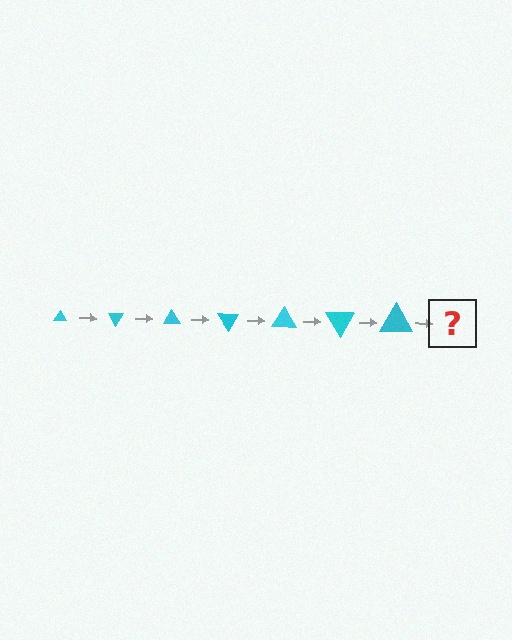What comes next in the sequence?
The next element should be a triangle, larger than the previous one and rotated 420 degrees from the start.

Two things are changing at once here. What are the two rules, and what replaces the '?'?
The two rules are that the triangle grows larger each step and it rotates 60 degrees each step. The '?' should be a triangle, larger than the previous one and rotated 420 degrees from the start.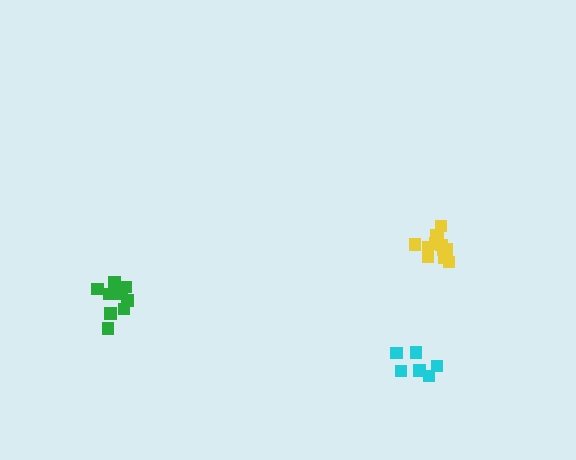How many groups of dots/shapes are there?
There are 3 groups.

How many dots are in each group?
Group 1: 12 dots, Group 2: 6 dots, Group 3: 9 dots (27 total).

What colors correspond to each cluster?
The clusters are colored: yellow, cyan, green.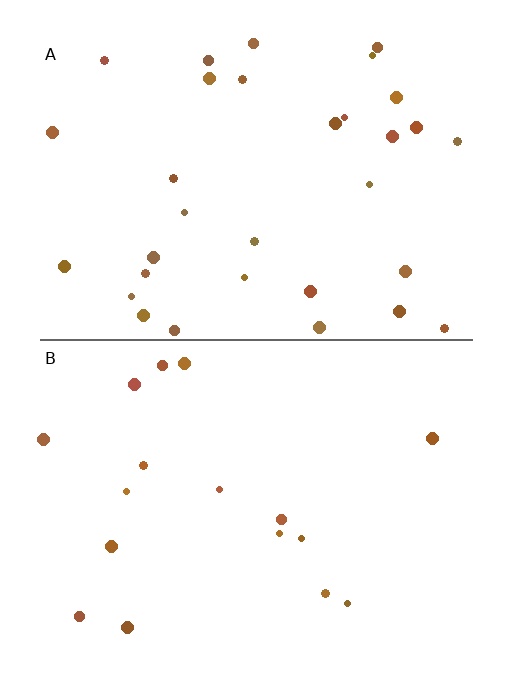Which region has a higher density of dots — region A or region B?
A (the top).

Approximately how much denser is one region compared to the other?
Approximately 1.9× — region A over region B.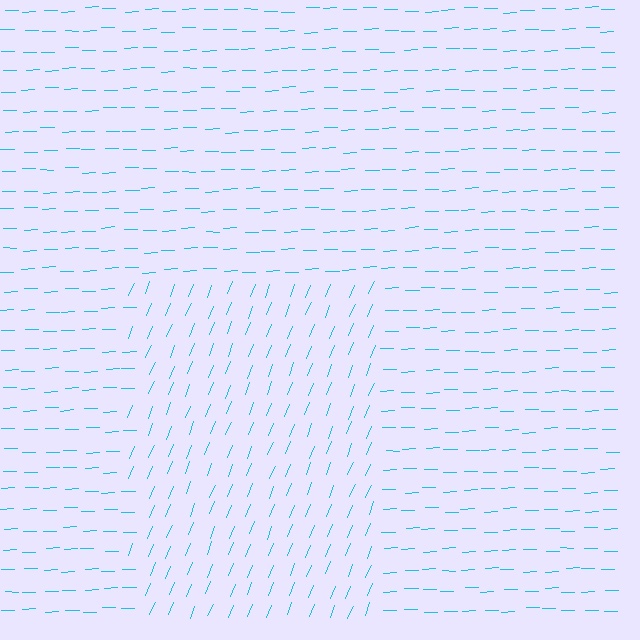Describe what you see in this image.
The image is filled with small cyan line segments. A rectangle region in the image has lines oriented differently from the surrounding lines, creating a visible texture boundary.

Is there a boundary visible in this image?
Yes, there is a texture boundary formed by a change in line orientation.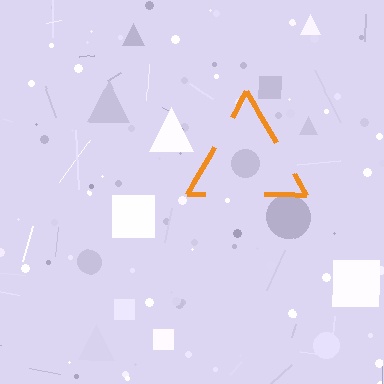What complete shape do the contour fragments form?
The contour fragments form a triangle.